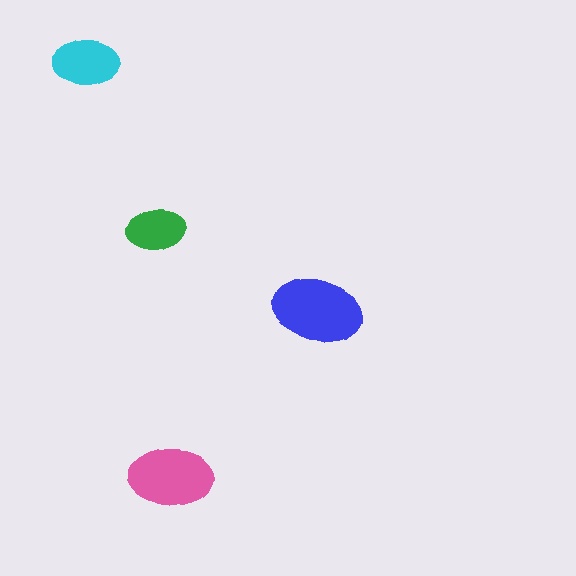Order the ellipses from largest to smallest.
the blue one, the pink one, the cyan one, the green one.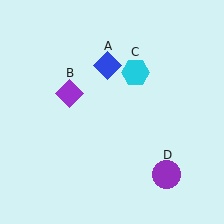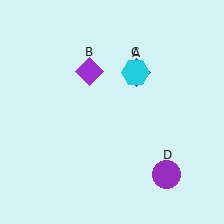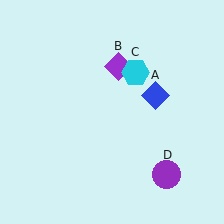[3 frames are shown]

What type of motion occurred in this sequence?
The blue diamond (object A), purple diamond (object B) rotated clockwise around the center of the scene.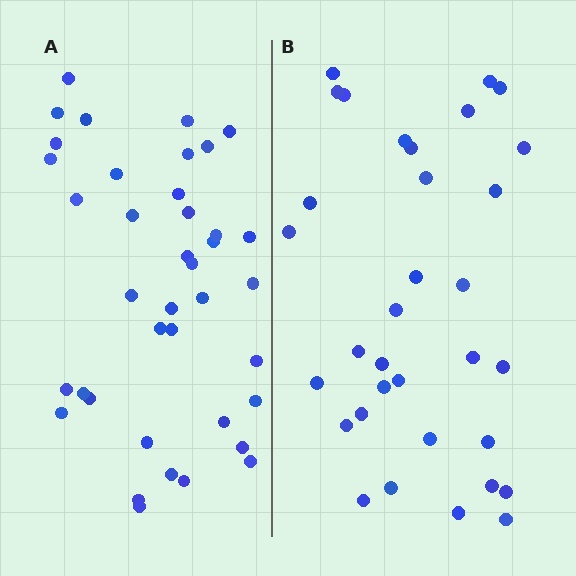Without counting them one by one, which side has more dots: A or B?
Region A (the left region) has more dots.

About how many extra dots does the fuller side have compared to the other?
Region A has about 6 more dots than region B.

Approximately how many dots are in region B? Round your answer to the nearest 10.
About 30 dots. (The exact count is 33, which rounds to 30.)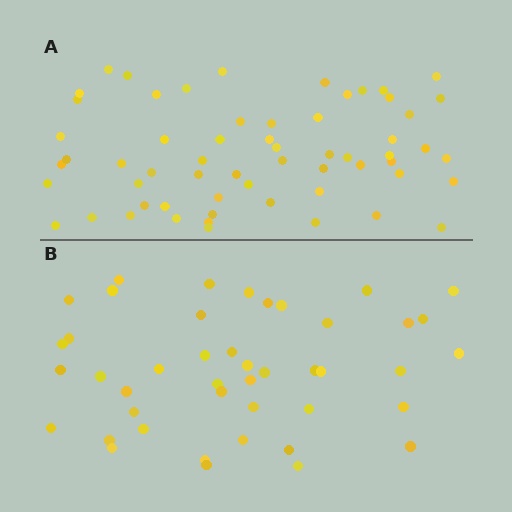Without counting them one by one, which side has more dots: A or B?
Region A (the top region) has more dots.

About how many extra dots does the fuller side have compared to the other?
Region A has approximately 15 more dots than region B.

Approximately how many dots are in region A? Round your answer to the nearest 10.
About 60 dots.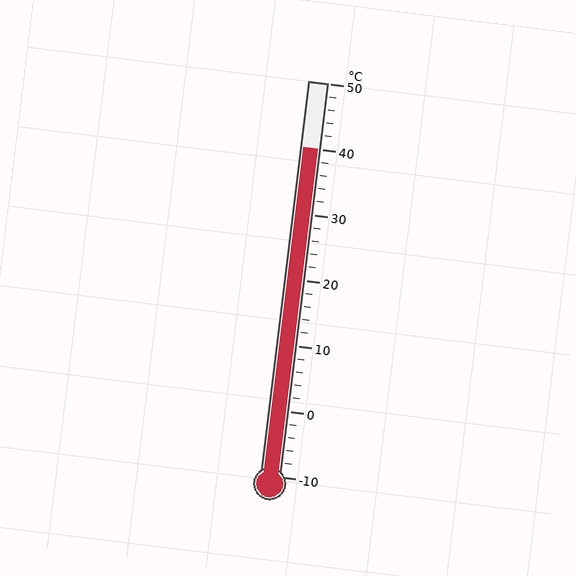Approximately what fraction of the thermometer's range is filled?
The thermometer is filled to approximately 85% of its range.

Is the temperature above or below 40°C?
The temperature is at 40°C.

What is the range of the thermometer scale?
The thermometer scale ranges from -10°C to 50°C.